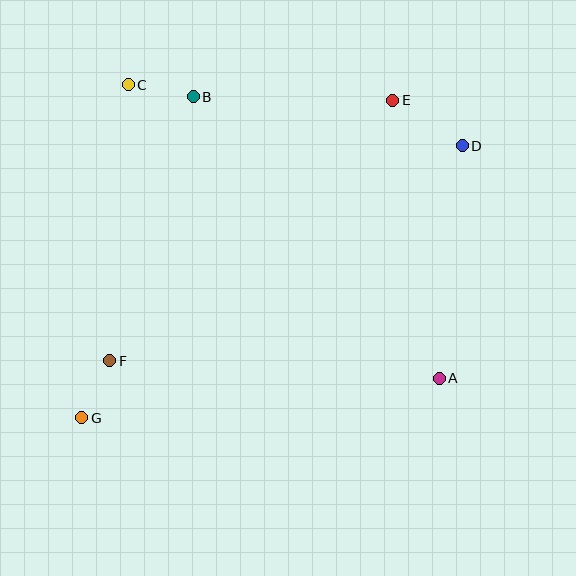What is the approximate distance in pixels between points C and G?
The distance between C and G is approximately 336 pixels.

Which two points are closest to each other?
Points F and G are closest to each other.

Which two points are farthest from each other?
Points D and G are farthest from each other.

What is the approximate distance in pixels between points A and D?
The distance between A and D is approximately 234 pixels.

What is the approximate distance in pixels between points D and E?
The distance between D and E is approximately 83 pixels.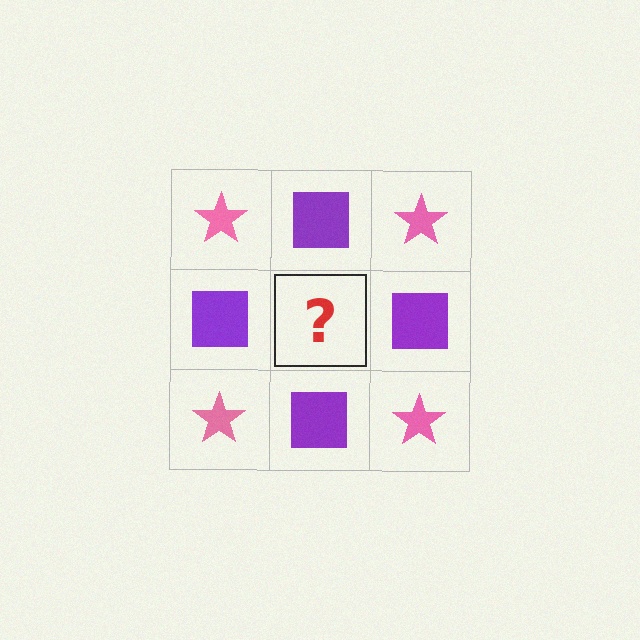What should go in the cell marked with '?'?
The missing cell should contain a pink star.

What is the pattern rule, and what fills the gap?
The rule is that it alternates pink star and purple square in a checkerboard pattern. The gap should be filled with a pink star.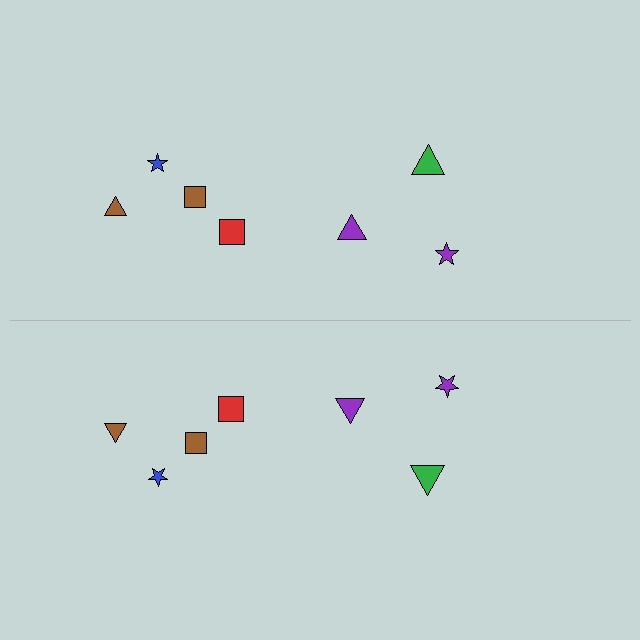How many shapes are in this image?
There are 14 shapes in this image.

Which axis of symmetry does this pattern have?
The pattern has a horizontal axis of symmetry running through the center of the image.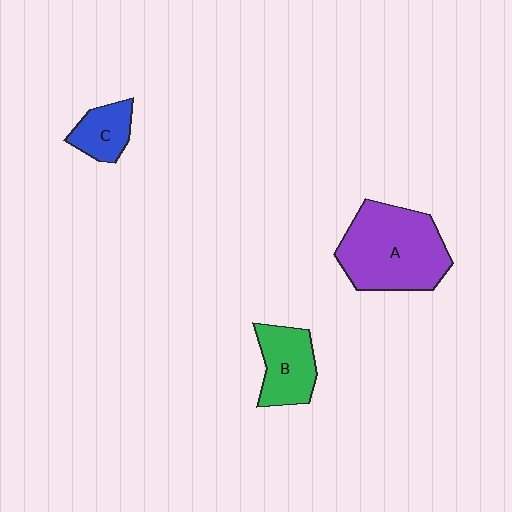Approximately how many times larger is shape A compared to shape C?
Approximately 2.8 times.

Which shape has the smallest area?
Shape C (blue).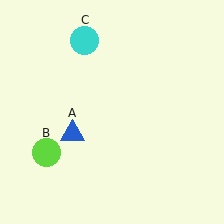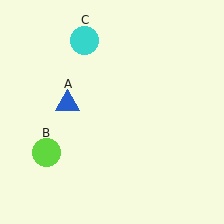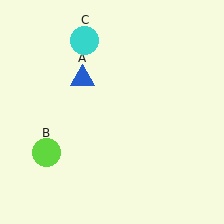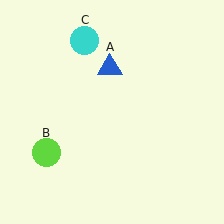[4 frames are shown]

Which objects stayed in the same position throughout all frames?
Lime circle (object B) and cyan circle (object C) remained stationary.